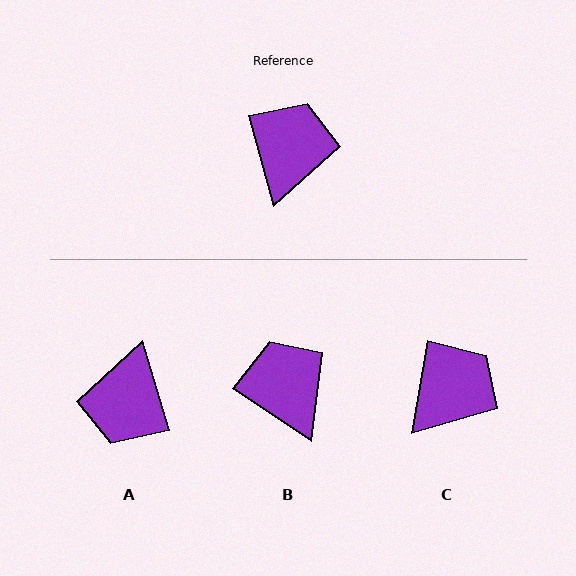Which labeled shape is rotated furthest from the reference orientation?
A, about 179 degrees away.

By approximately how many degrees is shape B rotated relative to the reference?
Approximately 41 degrees counter-clockwise.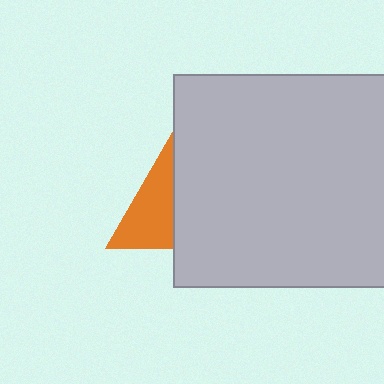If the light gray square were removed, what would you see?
You would see the complete orange triangle.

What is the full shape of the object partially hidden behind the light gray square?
The partially hidden object is an orange triangle.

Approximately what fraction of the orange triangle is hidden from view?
Roughly 48% of the orange triangle is hidden behind the light gray square.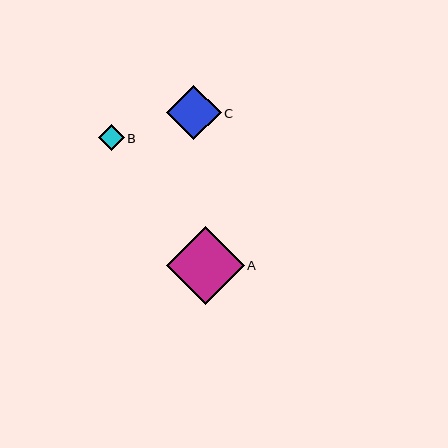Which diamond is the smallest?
Diamond B is the smallest with a size of approximately 26 pixels.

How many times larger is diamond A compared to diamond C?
Diamond A is approximately 1.4 times the size of diamond C.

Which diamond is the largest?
Diamond A is the largest with a size of approximately 78 pixels.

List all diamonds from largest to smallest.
From largest to smallest: A, C, B.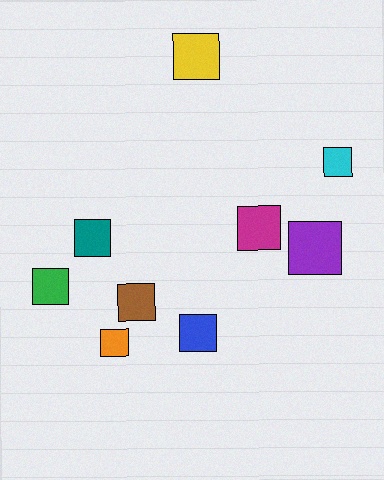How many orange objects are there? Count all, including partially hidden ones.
There is 1 orange object.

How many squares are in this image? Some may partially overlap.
There are 9 squares.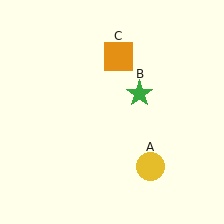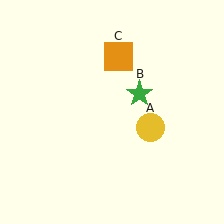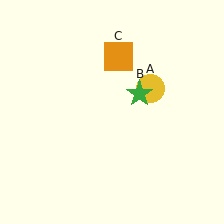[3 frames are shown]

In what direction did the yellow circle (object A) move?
The yellow circle (object A) moved up.